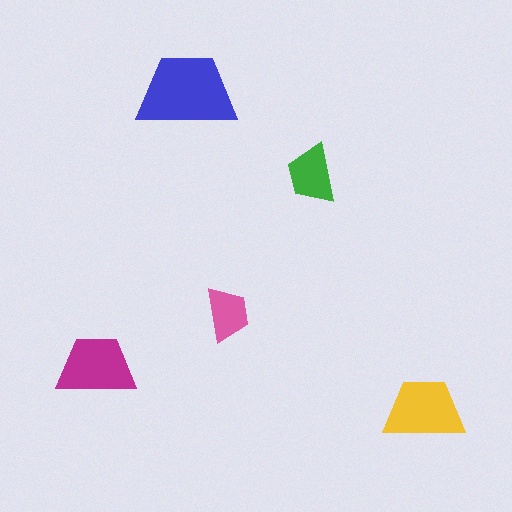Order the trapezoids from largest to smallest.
the blue one, the yellow one, the magenta one, the green one, the pink one.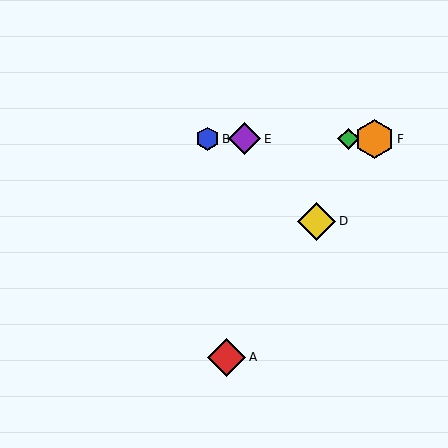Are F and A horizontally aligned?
No, F is at y≈139 and A is at y≈357.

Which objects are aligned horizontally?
Objects B, C, E, F are aligned horizontally.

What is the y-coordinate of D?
Object D is at y≈221.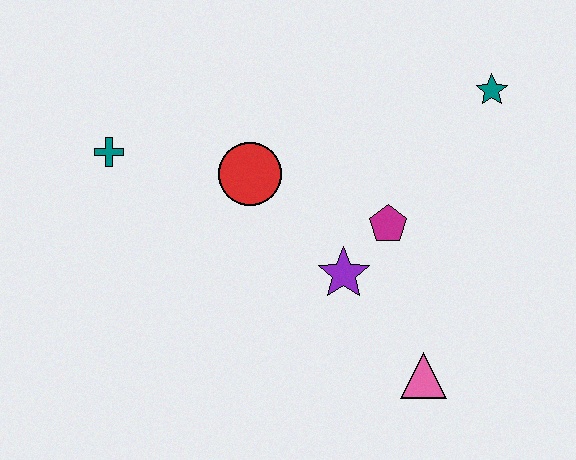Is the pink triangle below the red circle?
Yes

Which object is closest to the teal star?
The magenta pentagon is closest to the teal star.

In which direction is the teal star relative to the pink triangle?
The teal star is above the pink triangle.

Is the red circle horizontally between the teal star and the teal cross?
Yes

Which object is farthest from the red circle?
The pink triangle is farthest from the red circle.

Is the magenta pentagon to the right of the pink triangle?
No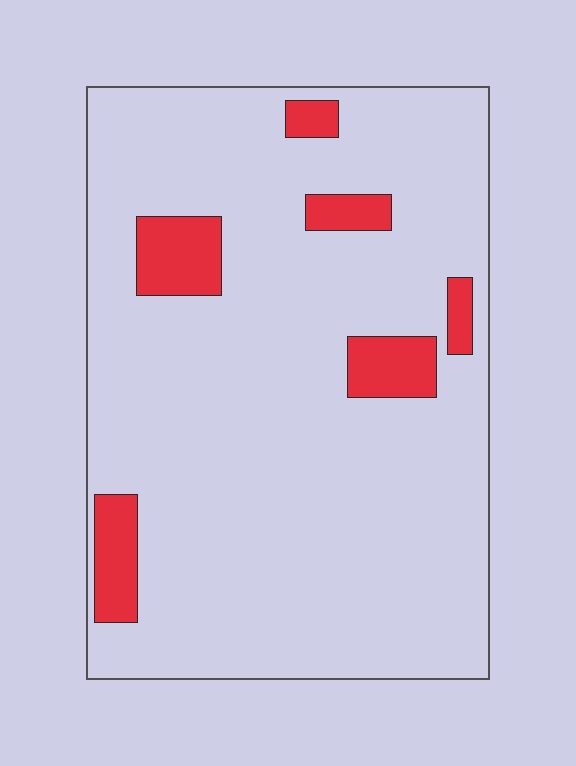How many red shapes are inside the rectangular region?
6.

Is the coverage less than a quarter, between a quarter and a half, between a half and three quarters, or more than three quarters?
Less than a quarter.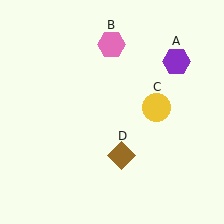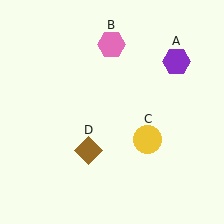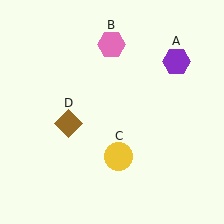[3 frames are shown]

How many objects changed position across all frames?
2 objects changed position: yellow circle (object C), brown diamond (object D).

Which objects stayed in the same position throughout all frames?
Purple hexagon (object A) and pink hexagon (object B) remained stationary.